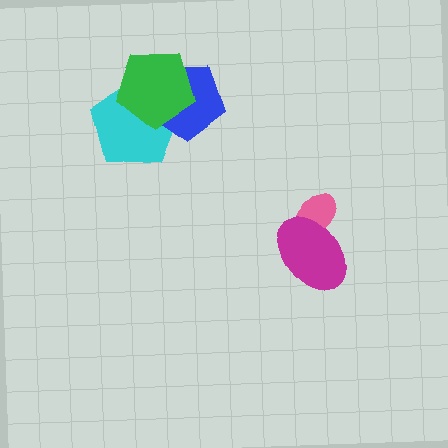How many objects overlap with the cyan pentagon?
2 objects overlap with the cyan pentagon.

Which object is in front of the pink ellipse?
The magenta ellipse is in front of the pink ellipse.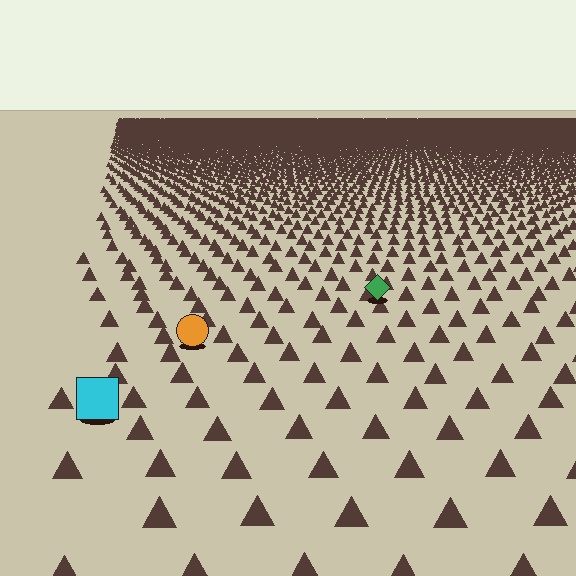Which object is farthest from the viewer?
The green diamond is farthest from the viewer. It appears smaller and the ground texture around it is denser.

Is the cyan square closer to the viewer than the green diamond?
Yes. The cyan square is closer — you can tell from the texture gradient: the ground texture is coarser near it.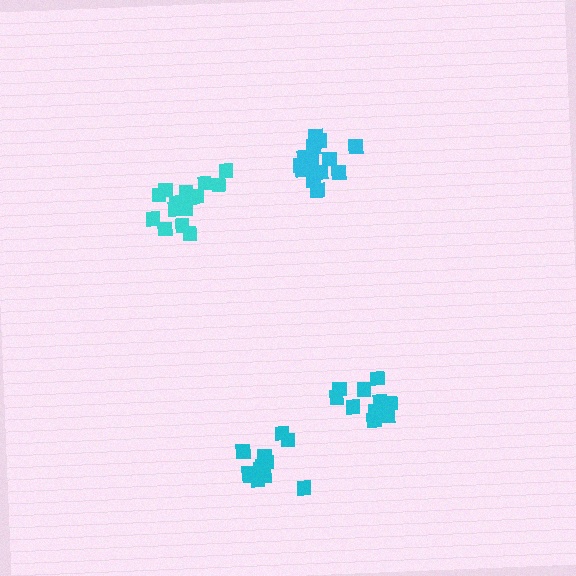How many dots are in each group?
Group 1: 17 dots, Group 2: 13 dots, Group 3: 11 dots, Group 4: 16 dots (57 total).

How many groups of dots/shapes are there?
There are 4 groups.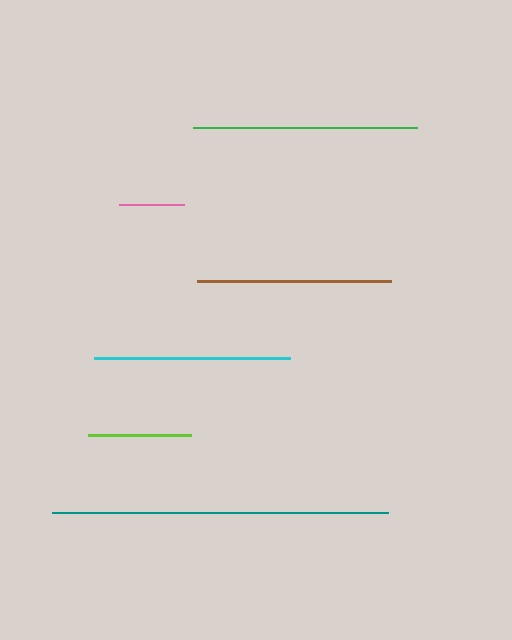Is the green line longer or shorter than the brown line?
The green line is longer than the brown line.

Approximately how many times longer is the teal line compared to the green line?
The teal line is approximately 1.5 times the length of the green line.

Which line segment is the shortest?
The pink line is the shortest at approximately 65 pixels.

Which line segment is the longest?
The teal line is the longest at approximately 336 pixels.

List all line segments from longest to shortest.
From longest to shortest: teal, green, cyan, brown, lime, pink.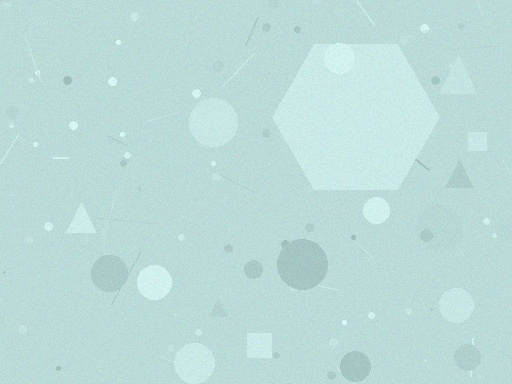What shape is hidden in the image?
A hexagon is hidden in the image.